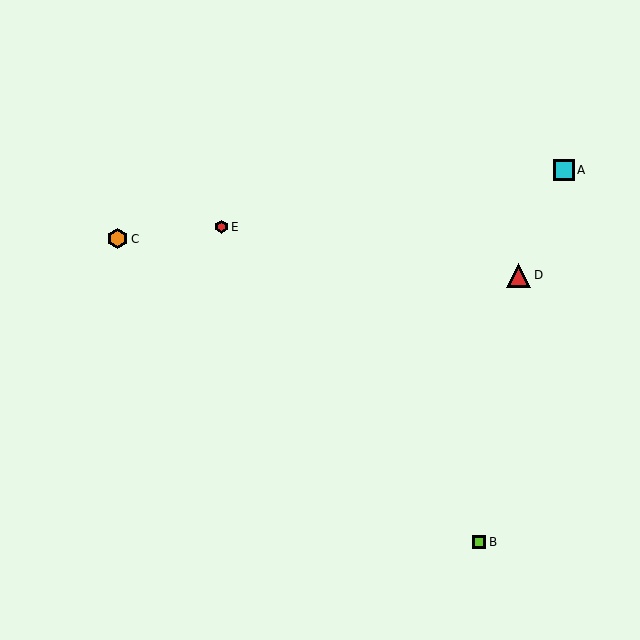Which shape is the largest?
The red triangle (labeled D) is the largest.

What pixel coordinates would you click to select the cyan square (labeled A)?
Click at (564, 170) to select the cyan square A.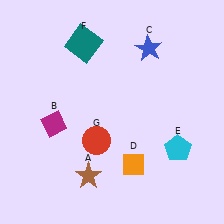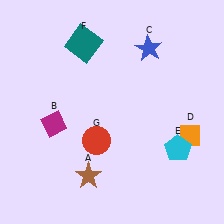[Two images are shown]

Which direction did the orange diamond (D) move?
The orange diamond (D) moved right.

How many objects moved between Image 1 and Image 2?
1 object moved between the two images.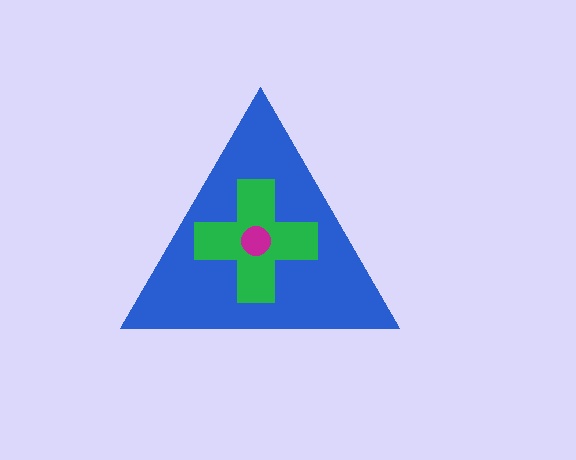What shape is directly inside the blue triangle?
The green cross.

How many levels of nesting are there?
3.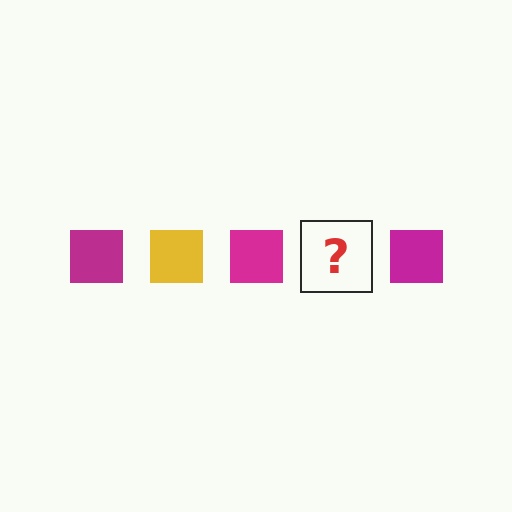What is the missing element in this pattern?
The missing element is a yellow square.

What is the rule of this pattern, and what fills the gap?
The rule is that the pattern cycles through magenta, yellow squares. The gap should be filled with a yellow square.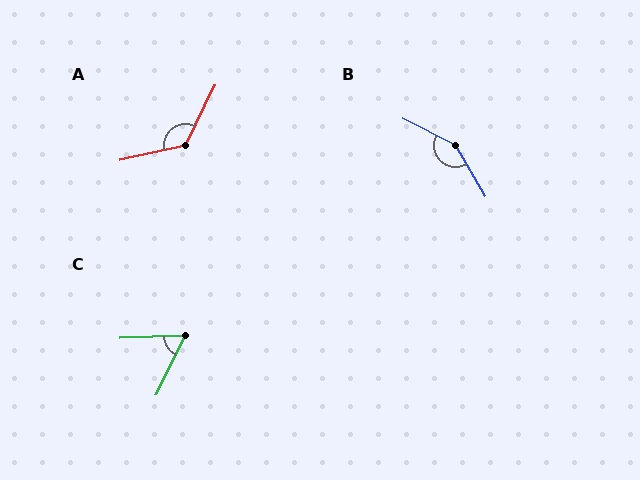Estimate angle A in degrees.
Approximately 128 degrees.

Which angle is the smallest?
C, at approximately 62 degrees.